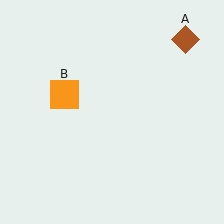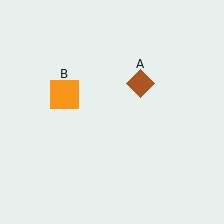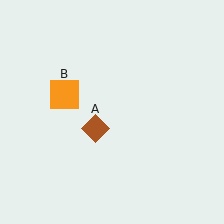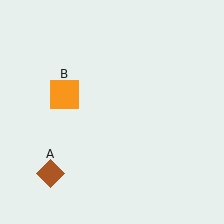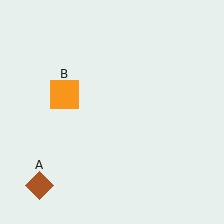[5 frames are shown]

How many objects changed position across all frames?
1 object changed position: brown diamond (object A).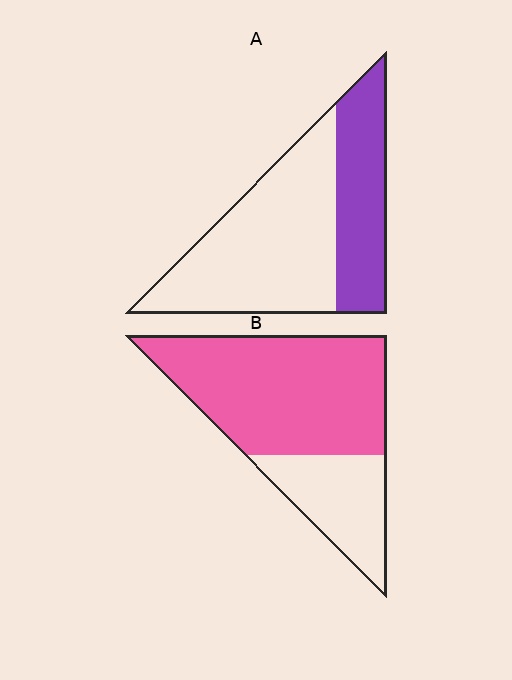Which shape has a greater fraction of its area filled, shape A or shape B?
Shape B.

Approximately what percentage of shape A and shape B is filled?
A is approximately 35% and B is approximately 70%.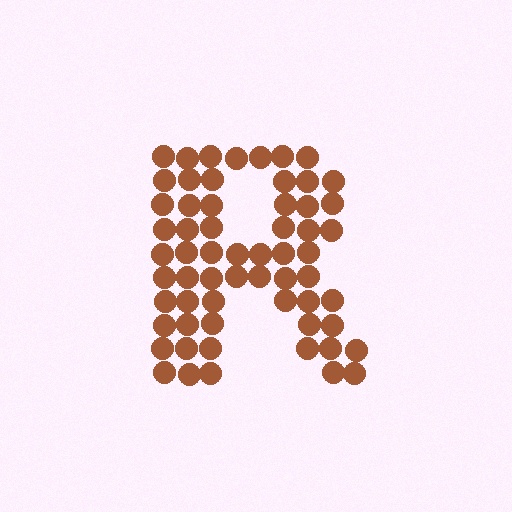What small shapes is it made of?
It is made of small circles.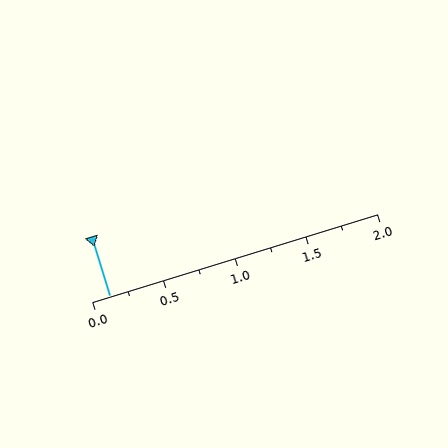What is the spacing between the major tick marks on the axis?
The major ticks are spaced 0.5 apart.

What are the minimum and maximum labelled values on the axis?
The axis runs from 0.0 to 2.0.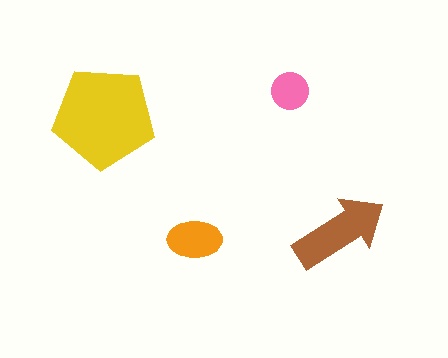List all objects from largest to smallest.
The yellow pentagon, the brown arrow, the orange ellipse, the pink circle.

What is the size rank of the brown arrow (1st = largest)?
2nd.